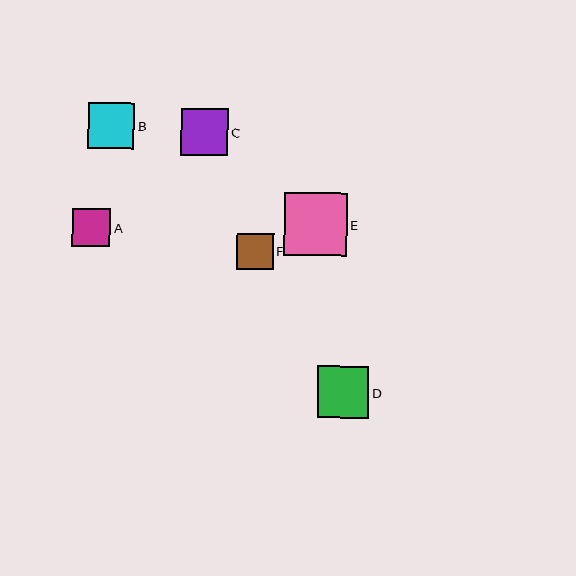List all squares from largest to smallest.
From largest to smallest: E, D, C, B, A, F.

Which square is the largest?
Square E is the largest with a size of approximately 63 pixels.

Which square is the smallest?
Square F is the smallest with a size of approximately 37 pixels.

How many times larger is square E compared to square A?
Square E is approximately 1.6 times the size of square A.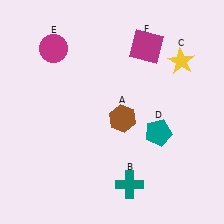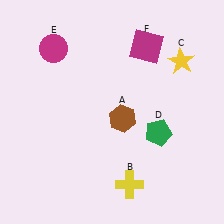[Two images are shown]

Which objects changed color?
B changed from teal to yellow. D changed from teal to green.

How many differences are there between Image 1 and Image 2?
There are 2 differences between the two images.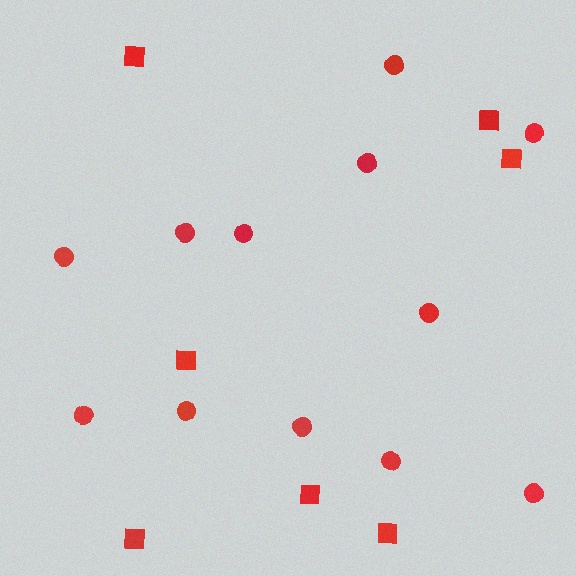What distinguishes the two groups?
There are 2 groups: one group of circles (12) and one group of squares (7).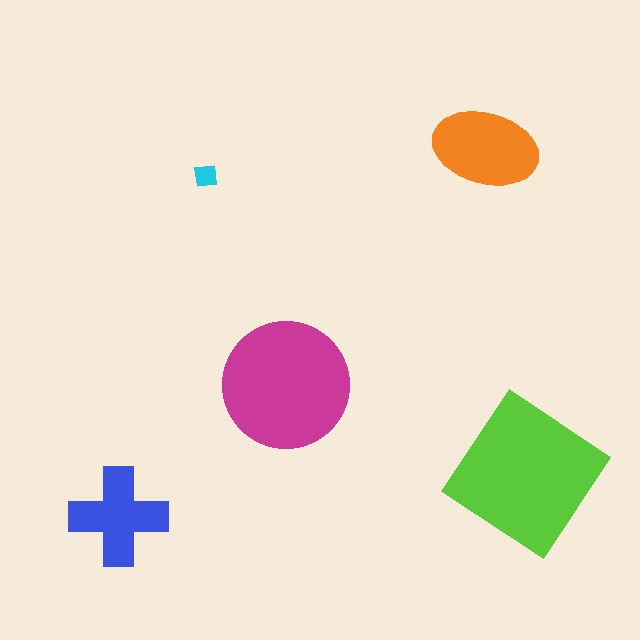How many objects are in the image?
There are 5 objects in the image.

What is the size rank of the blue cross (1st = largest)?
4th.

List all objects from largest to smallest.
The lime diamond, the magenta circle, the orange ellipse, the blue cross, the cyan square.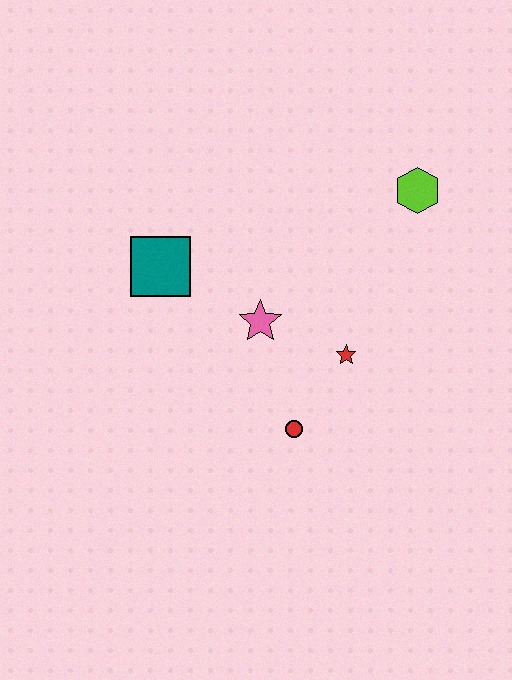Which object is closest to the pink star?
The red star is closest to the pink star.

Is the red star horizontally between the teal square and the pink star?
No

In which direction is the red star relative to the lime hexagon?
The red star is below the lime hexagon.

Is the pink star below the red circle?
No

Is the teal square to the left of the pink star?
Yes